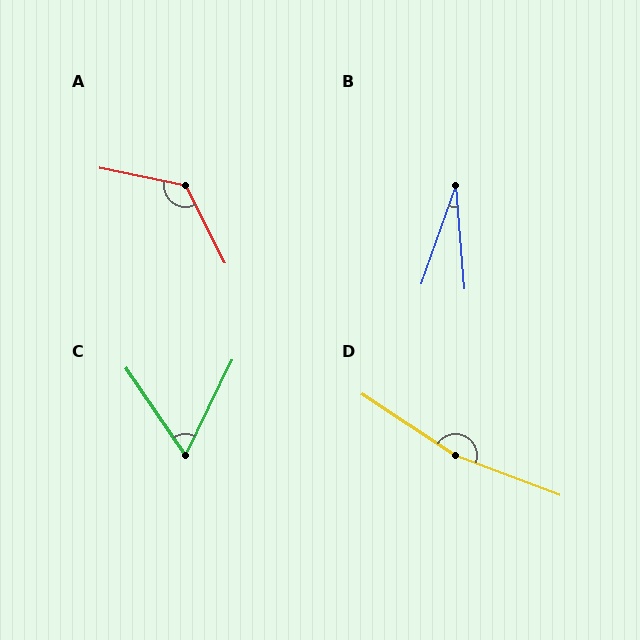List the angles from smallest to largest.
B (24°), C (60°), A (129°), D (167°).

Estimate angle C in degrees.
Approximately 60 degrees.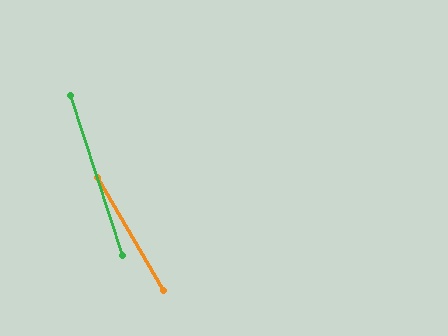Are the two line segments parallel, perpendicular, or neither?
Neither parallel nor perpendicular — they differ by about 12°.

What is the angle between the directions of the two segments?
Approximately 12 degrees.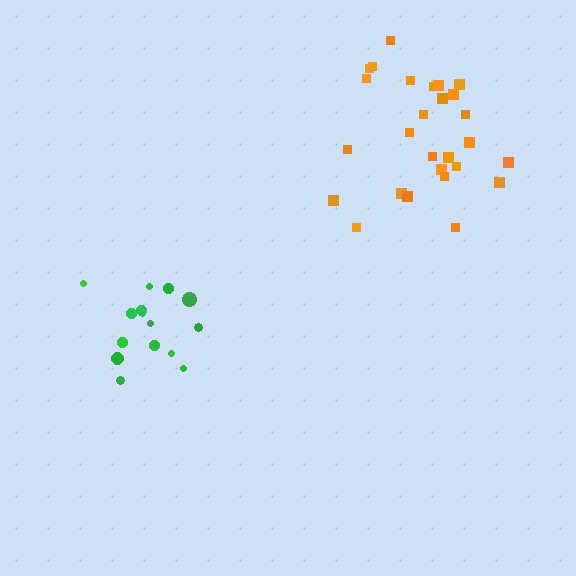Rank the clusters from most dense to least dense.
green, orange.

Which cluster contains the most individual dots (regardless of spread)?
Orange (27).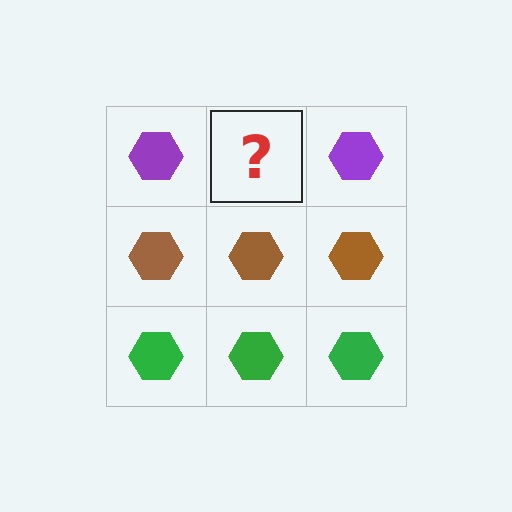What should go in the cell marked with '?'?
The missing cell should contain a purple hexagon.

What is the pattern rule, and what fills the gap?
The rule is that each row has a consistent color. The gap should be filled with a purple hexagon.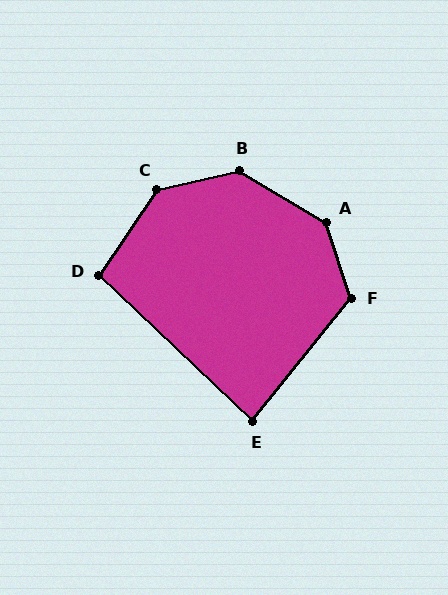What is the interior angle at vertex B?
Approximately 137 degrees (obtuse).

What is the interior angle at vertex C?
Approximately 137 degrees (obtuse).